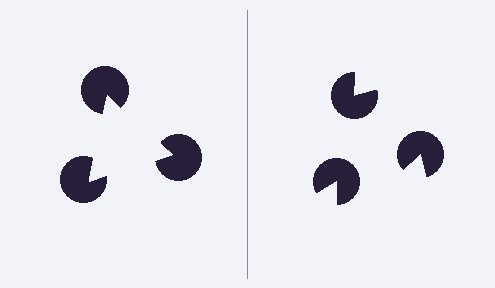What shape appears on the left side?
An illusory triangle.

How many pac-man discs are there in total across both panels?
6 — 3 on each side.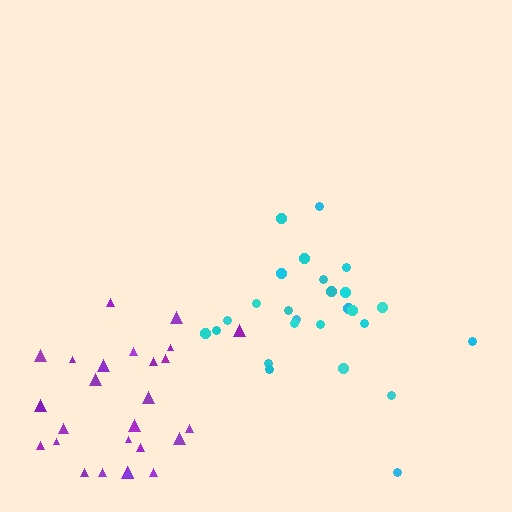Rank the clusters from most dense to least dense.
cyan, purple.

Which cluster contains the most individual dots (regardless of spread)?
Purple (26).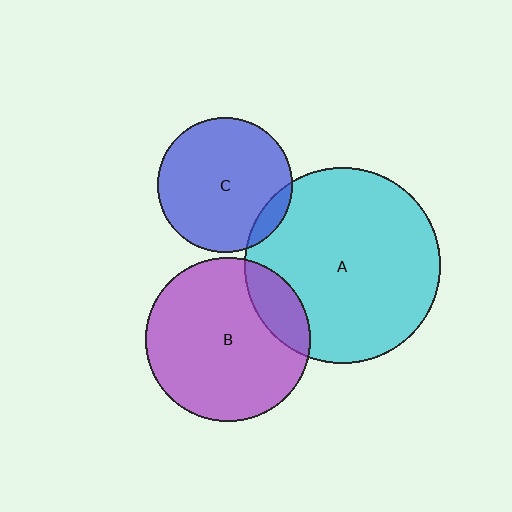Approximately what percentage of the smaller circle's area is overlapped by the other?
Approximately 15%.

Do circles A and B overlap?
Yes.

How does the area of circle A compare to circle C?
Approximately 2.1 times.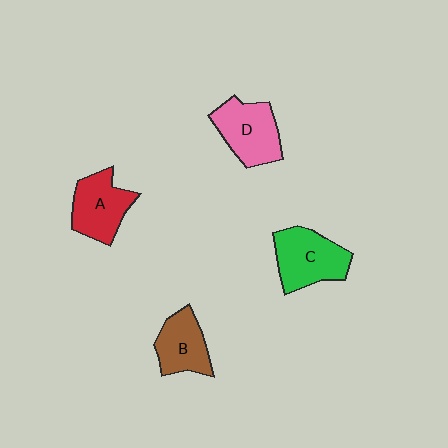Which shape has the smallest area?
Shape B (brown).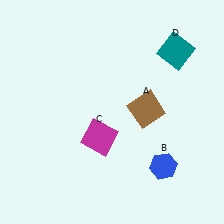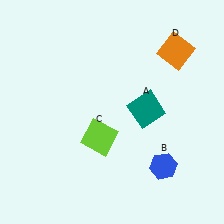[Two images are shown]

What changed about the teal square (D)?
In Image 1, D is teal. In Image 2, it changed to orange.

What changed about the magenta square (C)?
In Image 1, C is magenta. In Image 2, it changed to lime.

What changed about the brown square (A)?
In Image 1, A is brown. In Image 2, it changed to teal.